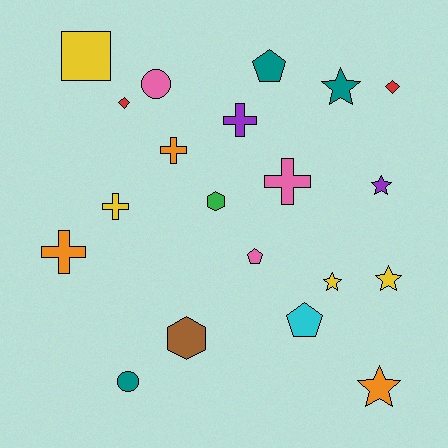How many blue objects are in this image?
There are no blue objects.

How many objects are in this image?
There are 20 objects.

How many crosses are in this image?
There are 5 crosses.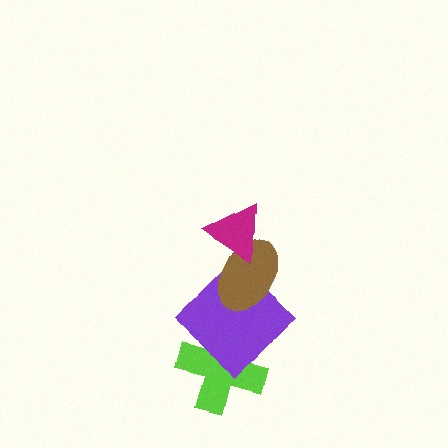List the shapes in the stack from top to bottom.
From top to bottom: the magenta triangle, the brown ellipse, the purple diamond, the lime cross.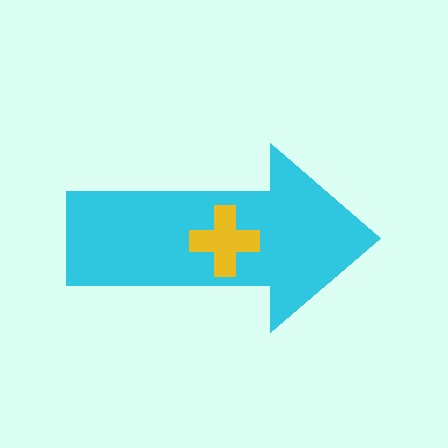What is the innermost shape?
The yellow cross.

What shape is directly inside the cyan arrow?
The yellow cross.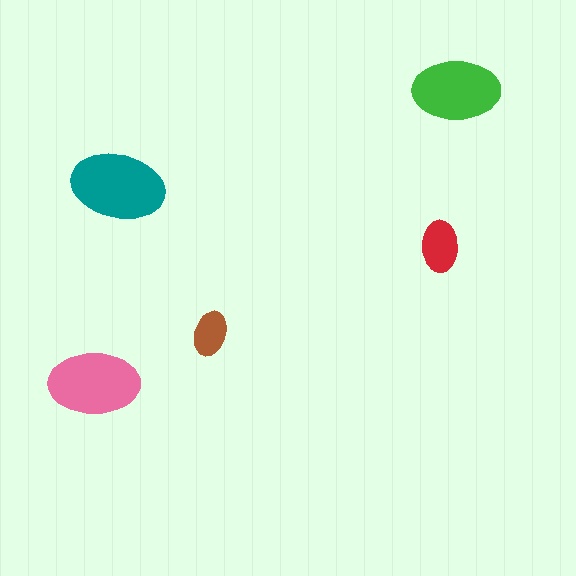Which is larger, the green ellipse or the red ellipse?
The green one.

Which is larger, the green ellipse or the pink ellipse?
The pink one.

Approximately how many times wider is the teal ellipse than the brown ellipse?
About 2 times wider.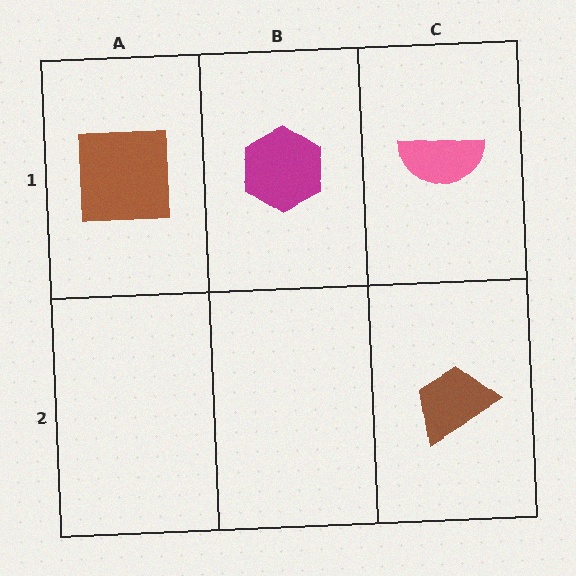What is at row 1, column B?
A magenta hexagon.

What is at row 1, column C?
A pink semicircle.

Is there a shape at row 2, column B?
No, that cell is empty.